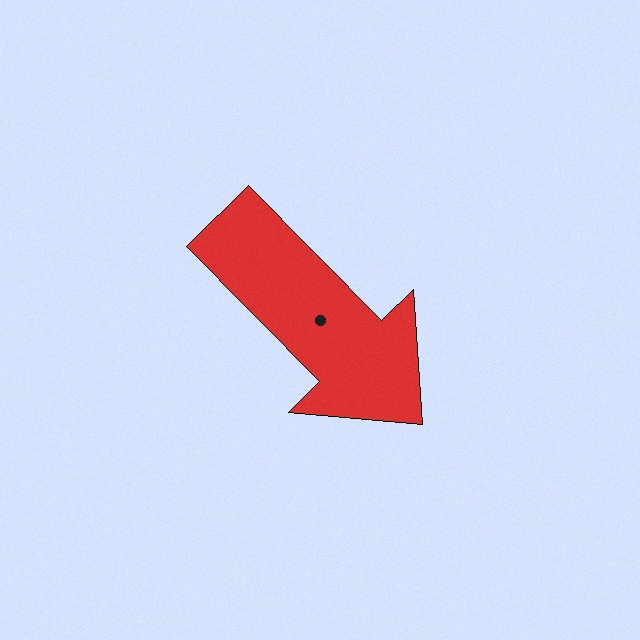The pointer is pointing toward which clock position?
Roughly 5 o'clock.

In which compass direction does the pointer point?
Southeast.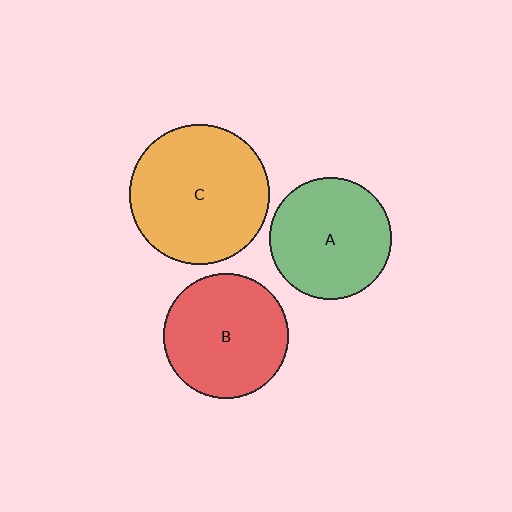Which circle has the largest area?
Circle C (orange).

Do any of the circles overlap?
No, none of the circles overlap.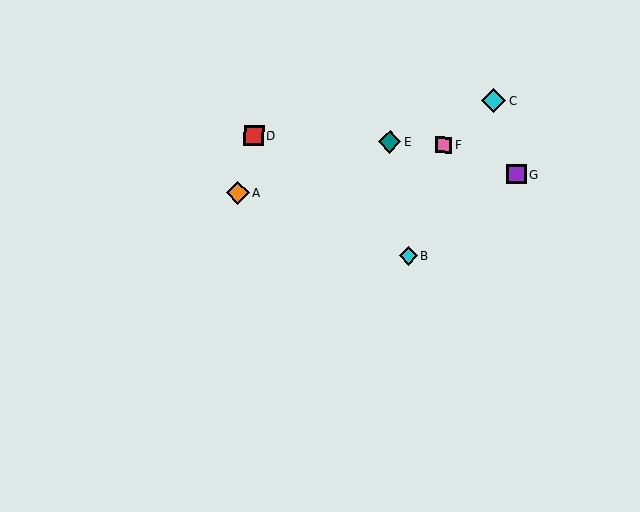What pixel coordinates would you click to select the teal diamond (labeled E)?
Click at (390, 142) to select the teal diamond E.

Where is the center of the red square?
The center of the red square is at (254, 136).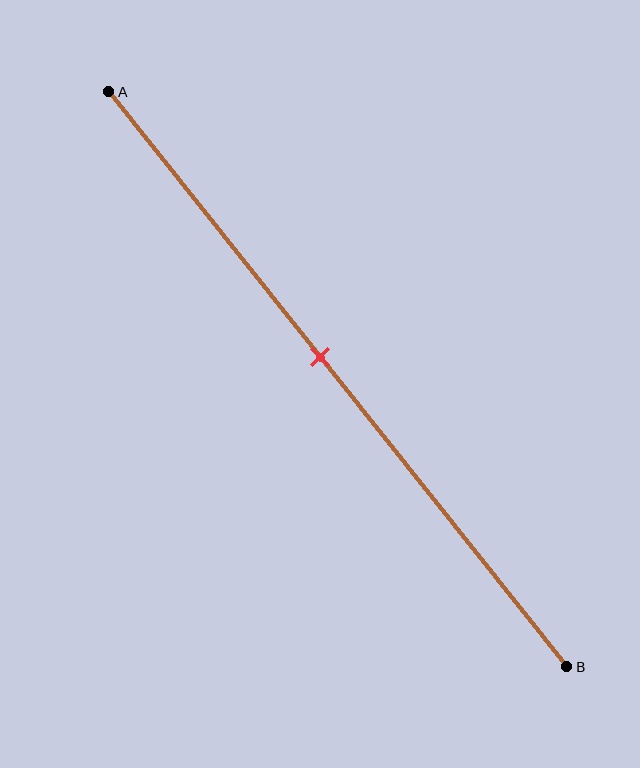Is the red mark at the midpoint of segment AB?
No, the mark is at about 45% from A, not at the 50% midpoint.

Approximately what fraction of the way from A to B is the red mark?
The red mark is approximately 45% of the way from A to B.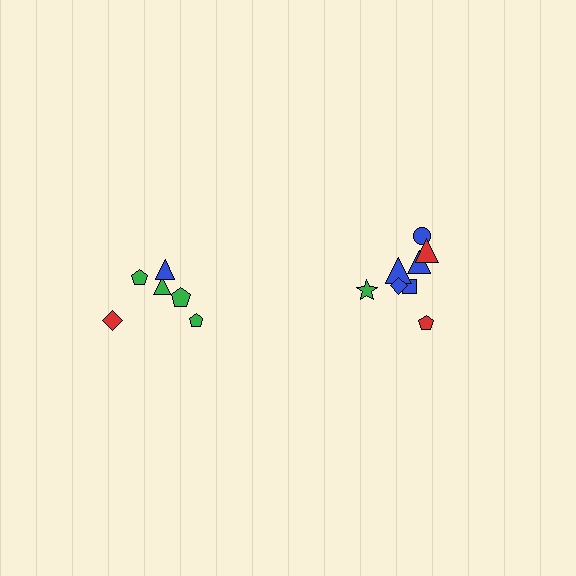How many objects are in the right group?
There are 8 objects.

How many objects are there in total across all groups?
There are 14 objects.